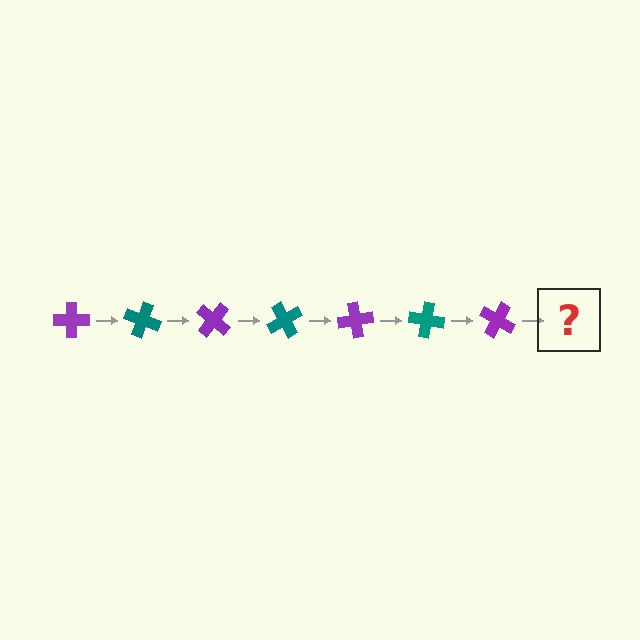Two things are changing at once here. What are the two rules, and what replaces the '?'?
The two rules are that it rotates 20 degrees each step and the color cycles through purple and teal. The '?' should be a teal cross, rotated 140 degrees from the start.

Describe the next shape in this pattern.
It should be a teal cross, rotated 140 degrees from the start.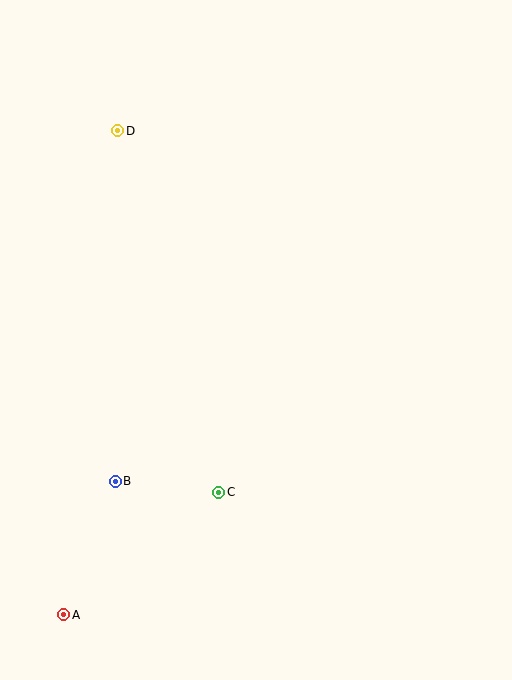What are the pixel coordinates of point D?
Point D is at (118, 131).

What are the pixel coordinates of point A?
Point A is at (64, 615).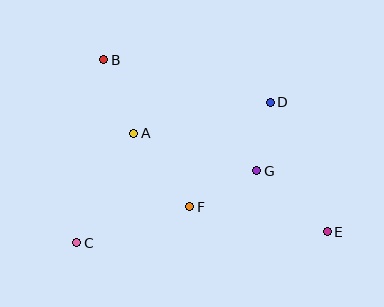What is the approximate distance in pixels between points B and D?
The distance between B and D is approximately 172 pixels.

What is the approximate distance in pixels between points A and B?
The distance between A and B is approximately 79 pixels.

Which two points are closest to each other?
Points D and G are closest to each other.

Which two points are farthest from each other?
Points B and E are farthest from each other.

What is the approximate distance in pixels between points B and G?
The distance between B and G is approximately 189 pixels.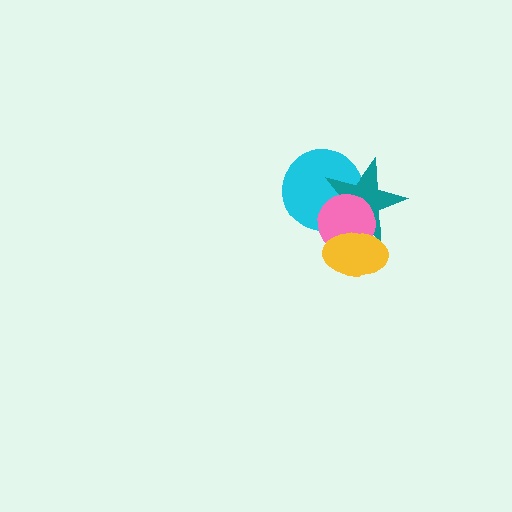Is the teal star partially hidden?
Yes, it is partially covered by another shape.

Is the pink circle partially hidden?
Yes, it is partially covered by another shape.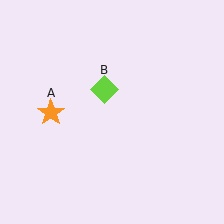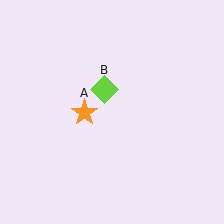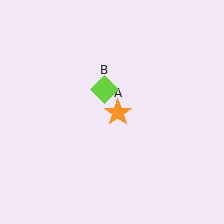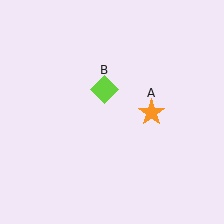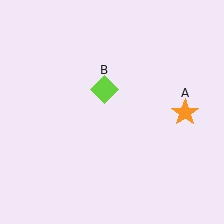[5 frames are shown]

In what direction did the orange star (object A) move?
The orange star (object A) moved right.